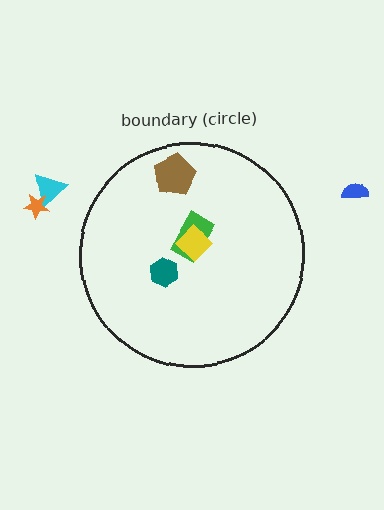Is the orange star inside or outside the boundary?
Outside.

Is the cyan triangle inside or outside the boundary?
Outside.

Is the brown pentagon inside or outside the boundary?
Inside.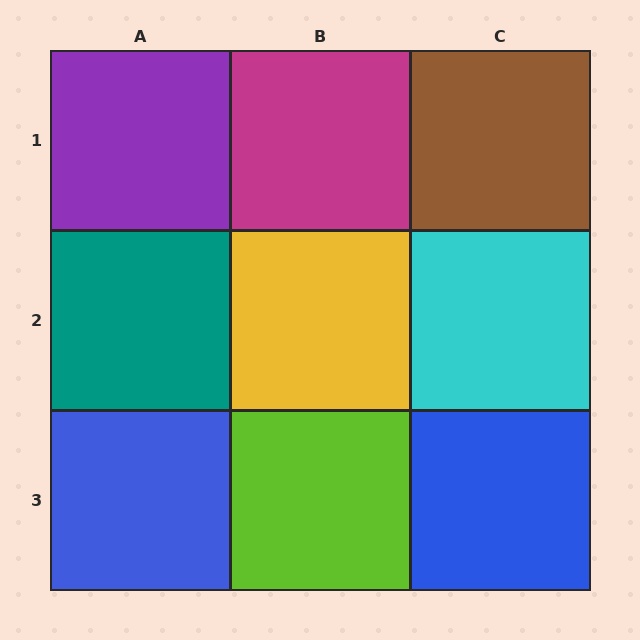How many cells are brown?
1 cell is brown.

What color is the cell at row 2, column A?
Teal.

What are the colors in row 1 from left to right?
Purple, magenta, brown.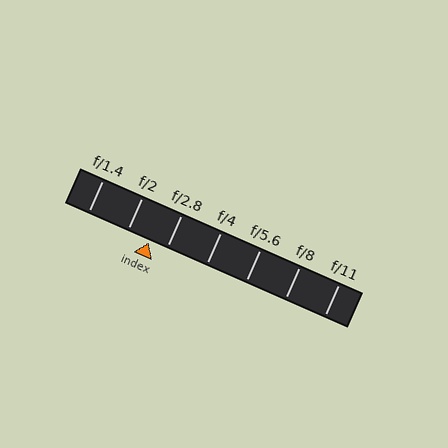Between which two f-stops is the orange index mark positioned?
The index mark is between f/2 and f/2.8.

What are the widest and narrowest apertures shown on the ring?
The widest aperture shown is f/1.4 and the narrowest is f/11.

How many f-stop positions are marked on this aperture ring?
There are 7 f-stop positions marked.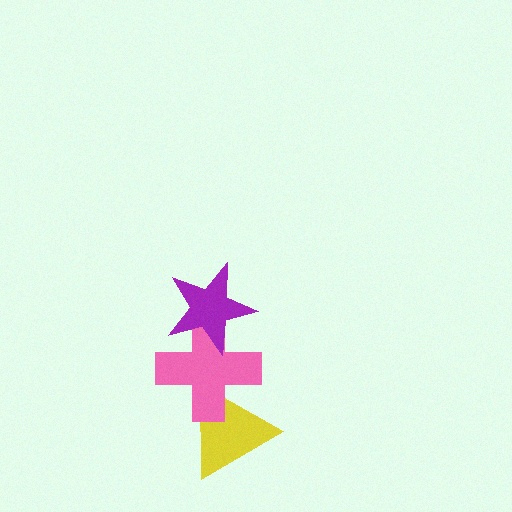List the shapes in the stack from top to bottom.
From top to bottom: the purple star, the pink cross, the yellow triangle.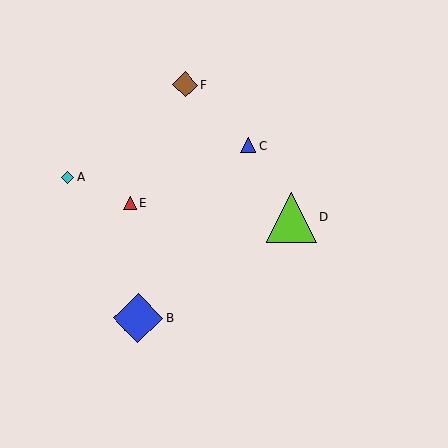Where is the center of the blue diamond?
The center of the blue diamond is at (138, 318).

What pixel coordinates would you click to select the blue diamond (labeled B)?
Click at (138, 318) to select the blue diamond B.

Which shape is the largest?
The lime triangle (labeled D) is the largest.